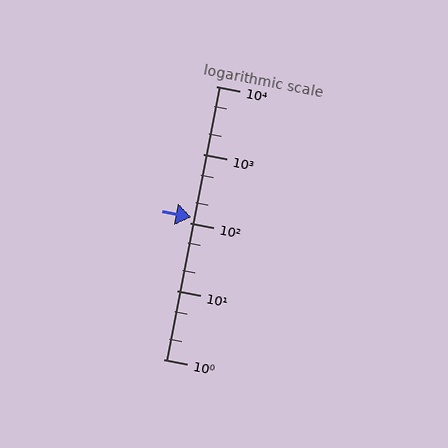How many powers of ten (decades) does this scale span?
The scale spans 4 decades, from 1 to 10000.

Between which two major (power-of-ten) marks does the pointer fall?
The pointer is between 100 and 1000.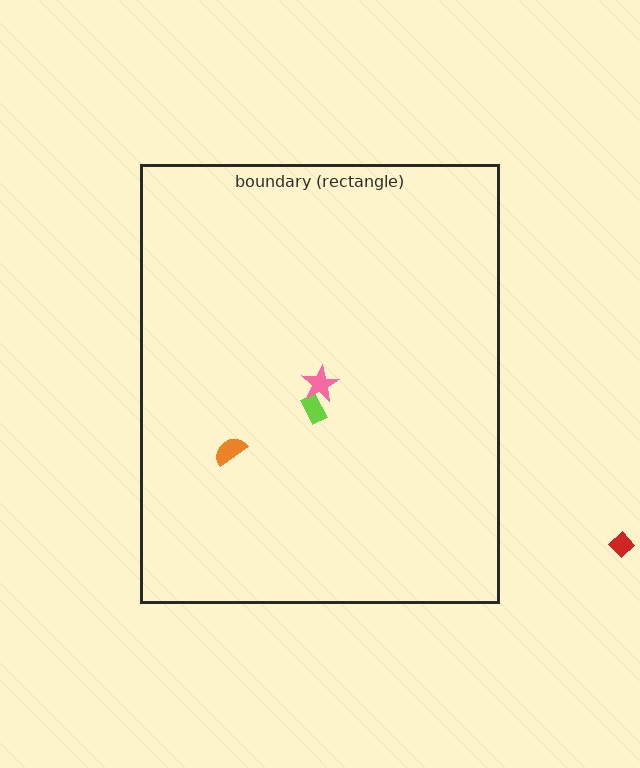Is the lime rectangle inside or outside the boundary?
Inside.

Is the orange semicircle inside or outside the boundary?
Inside.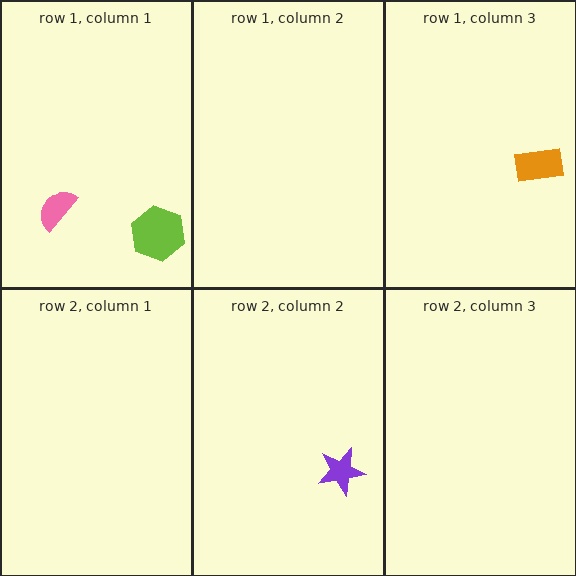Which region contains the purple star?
The row 2, column 2 region.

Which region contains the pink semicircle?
The row 1, column 1 region.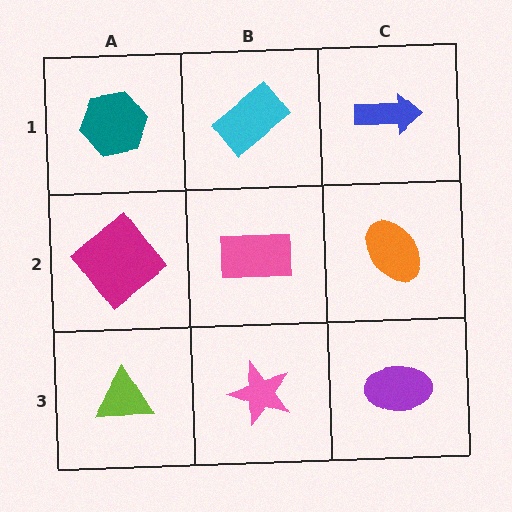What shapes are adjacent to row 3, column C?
An orange ellipse (row 2, column C), a pink star (row 3, column B).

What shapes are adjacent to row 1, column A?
A magenta diamond (row 2, column A), a cyan rectangle (row 1, column B).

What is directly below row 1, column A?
A magenta diamond.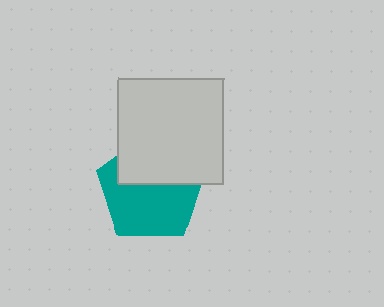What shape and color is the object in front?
The object in front is a light gray square.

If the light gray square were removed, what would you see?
You would see the complete teal pentagon.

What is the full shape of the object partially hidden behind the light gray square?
The partially hidden object is a teal pentagon.